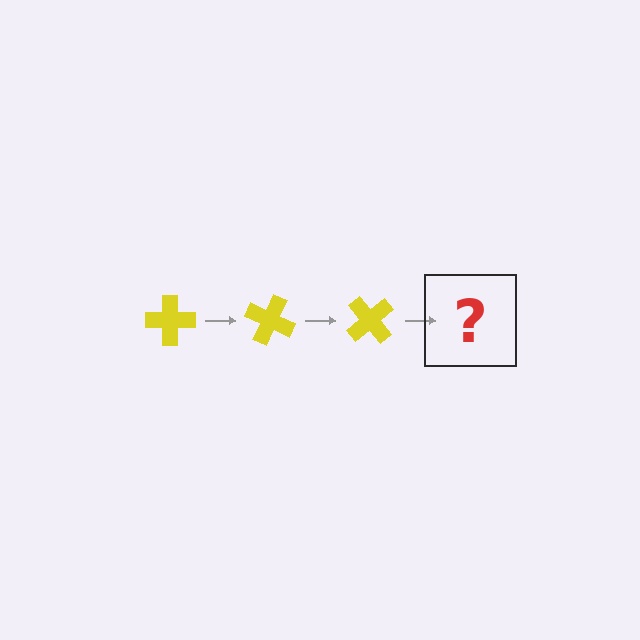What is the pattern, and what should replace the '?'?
The pattern is that the cross rotates 25 degrees each step. The '?' should be a yellow cross rotated 75 degrees.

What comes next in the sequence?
The next element should be a yellow cross rotated 75 degrees.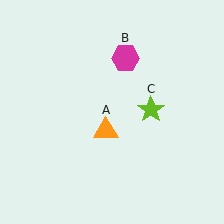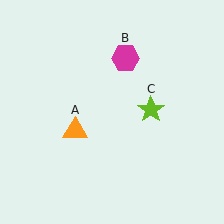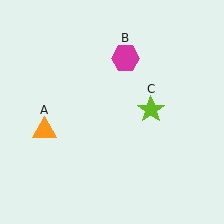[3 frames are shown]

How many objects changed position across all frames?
1 object changed position: orange triangle (object A).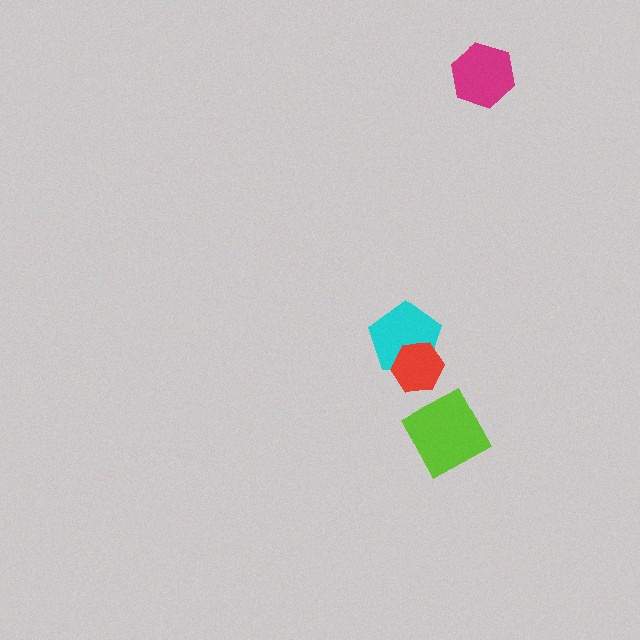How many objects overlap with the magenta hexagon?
0 objects overlap with the magenta hexagon.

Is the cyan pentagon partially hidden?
Yes, it is partially covered by another shape.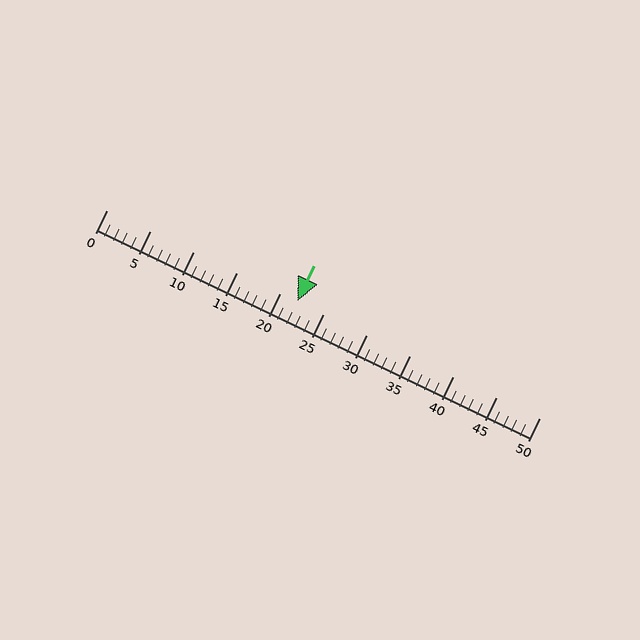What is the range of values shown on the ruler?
The ruler shows values from 0 to 50.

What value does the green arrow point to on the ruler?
The green arrow points to approximately 22.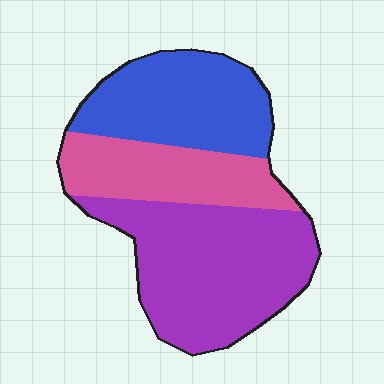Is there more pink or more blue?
Blue.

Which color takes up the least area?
Pink, at roughly 25%.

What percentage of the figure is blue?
Blue covers around 30% of the figure.